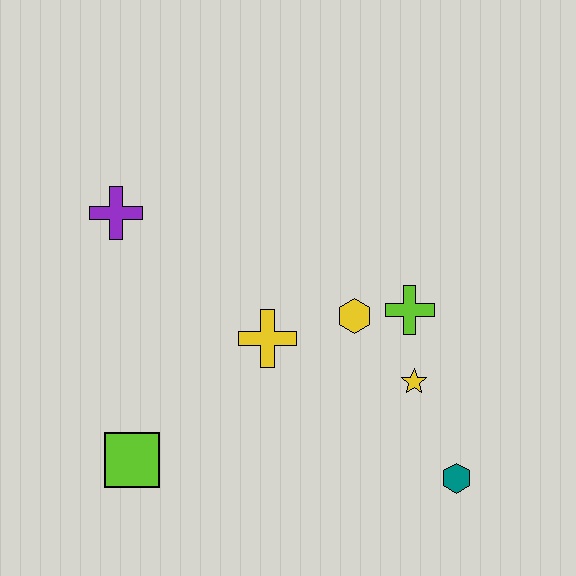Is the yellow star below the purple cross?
Yes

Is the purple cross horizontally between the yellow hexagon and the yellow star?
No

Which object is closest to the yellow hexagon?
The lime cross is closest to the yellow hexagon.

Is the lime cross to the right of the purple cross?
Yes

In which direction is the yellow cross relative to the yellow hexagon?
The yellow cross is to the left of the yellow hexagon.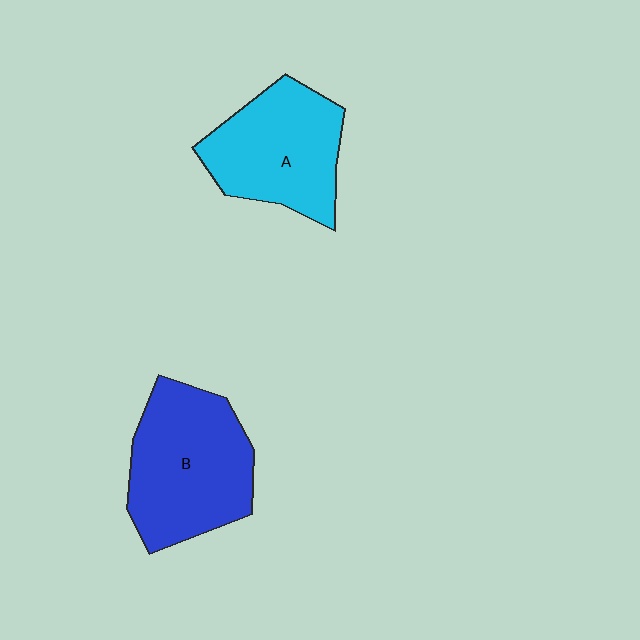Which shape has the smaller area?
Shape A (cyan).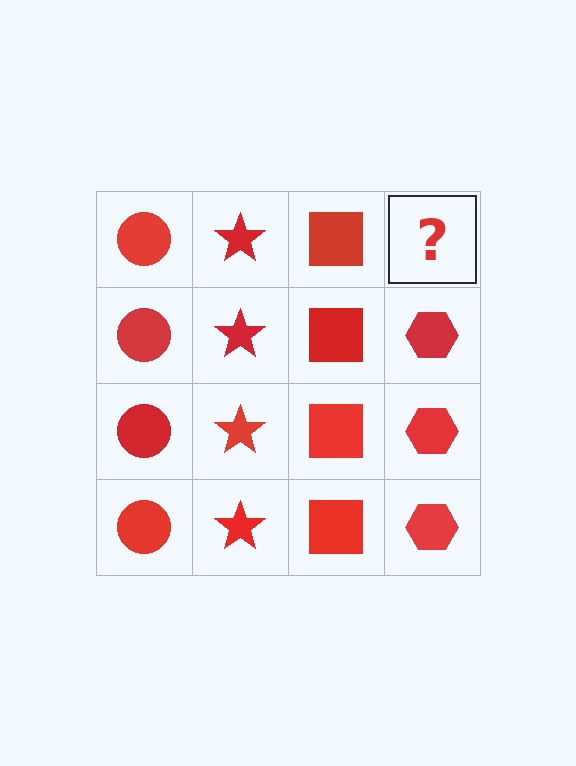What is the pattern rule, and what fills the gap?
The rule is that each column has a consistent shape. The gap should be filled with a red hexagon.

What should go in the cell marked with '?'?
The missing cell should contain a red hexagon.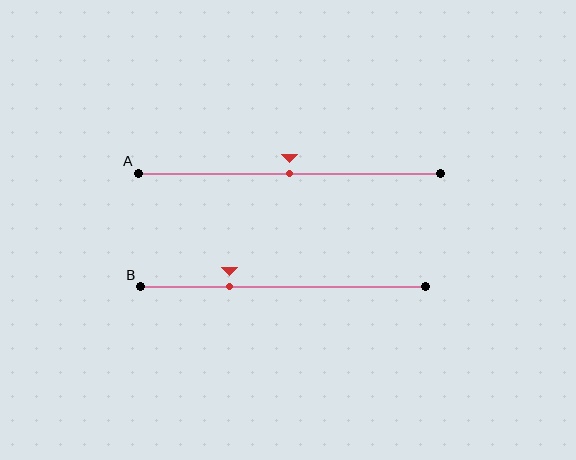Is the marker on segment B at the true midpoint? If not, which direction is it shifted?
No, the marker on segment B is shifted to the left by about 19% of the segment length.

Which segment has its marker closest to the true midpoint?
Segment A has its marker closest to the true midpoint.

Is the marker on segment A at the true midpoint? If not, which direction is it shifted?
Yes, the marker on segment A is at the true midpoint.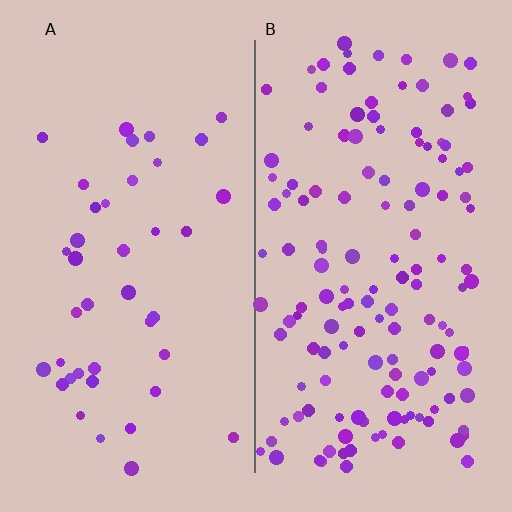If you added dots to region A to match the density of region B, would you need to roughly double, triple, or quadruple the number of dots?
Approximately triple.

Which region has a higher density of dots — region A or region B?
B (the right).